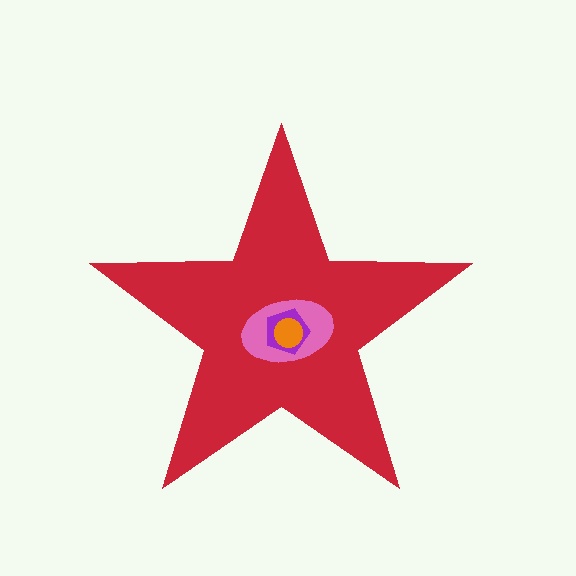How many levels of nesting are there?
4.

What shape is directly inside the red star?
The pink ellipse.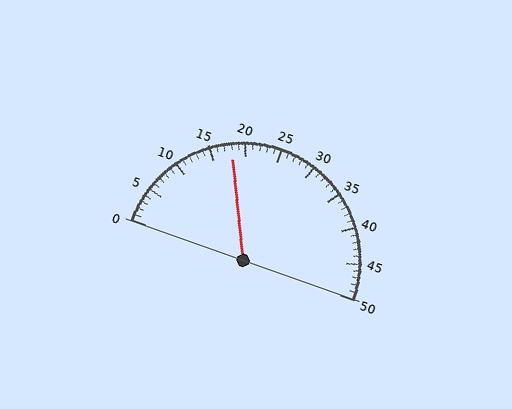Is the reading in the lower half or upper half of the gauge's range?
The reading is in the lower half of the range (0 to 50).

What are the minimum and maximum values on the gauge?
The gauge ranges from 0 to 50.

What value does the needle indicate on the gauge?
The needle indicates approximately 18.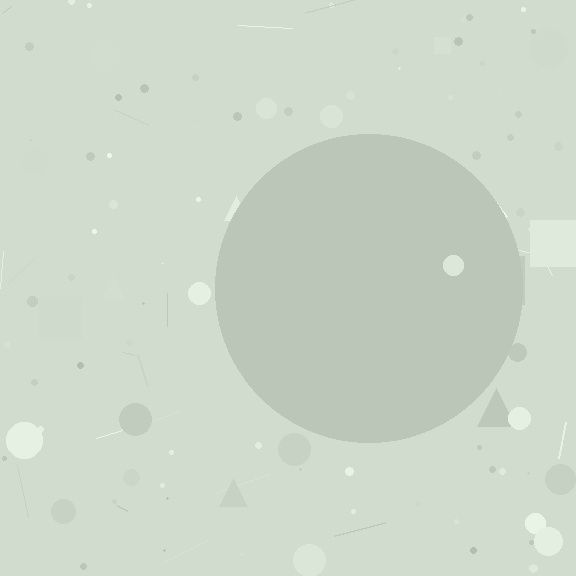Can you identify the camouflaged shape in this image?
The camouflaged shape is a circle.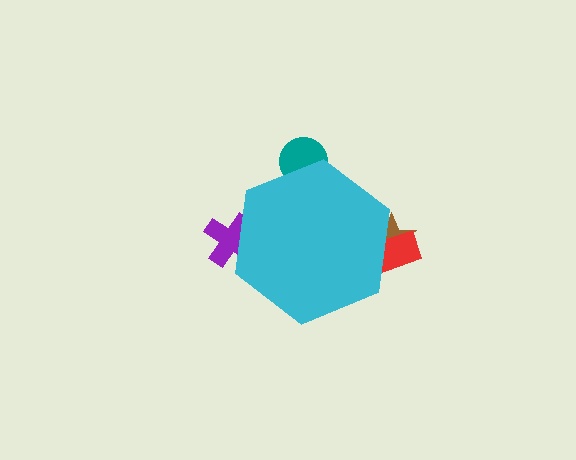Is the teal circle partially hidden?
Yes, the teal circle is partially hidden behind the cyan hexagon.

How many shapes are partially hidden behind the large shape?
4 shapes are partially hidden.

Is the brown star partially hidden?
Yes, the brown star is partially hidden behind the cyan hexagon.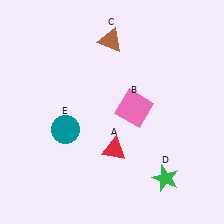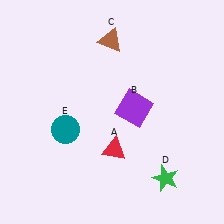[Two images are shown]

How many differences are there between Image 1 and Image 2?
There is 1 difference between the two images.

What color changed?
The square (B) changed from pink in Image 1 to purple in Image 2.